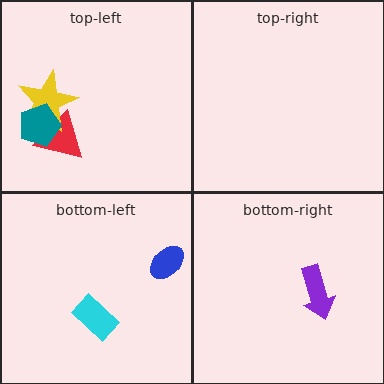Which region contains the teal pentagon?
The top-left region.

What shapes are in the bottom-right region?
The purple arrow.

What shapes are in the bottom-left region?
The cyan rectangle, the blue ellipse.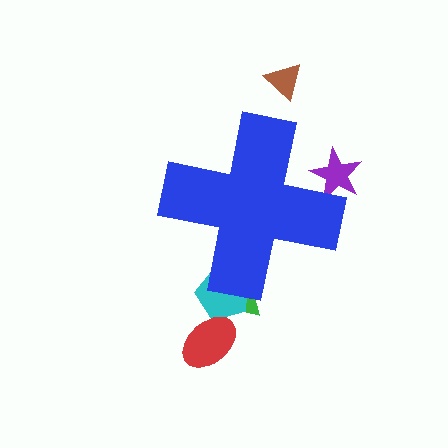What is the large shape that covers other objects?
A blue cross.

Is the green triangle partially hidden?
Yes, the green triangle is partially hidden behind the blue cross.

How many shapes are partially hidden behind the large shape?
3 shapes are partially hidden.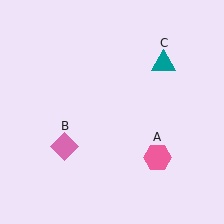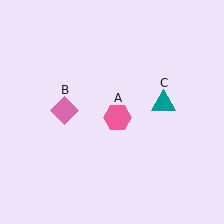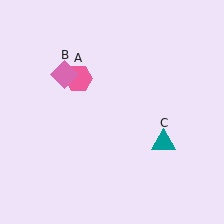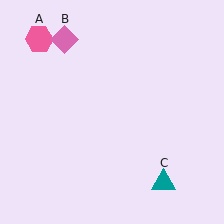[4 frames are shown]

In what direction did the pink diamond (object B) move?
The pink diamond (object B) moved up.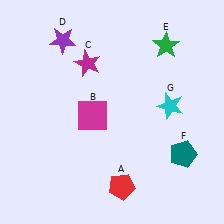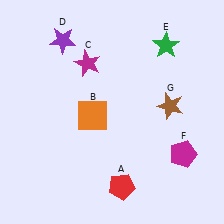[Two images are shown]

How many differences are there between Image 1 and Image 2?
There are 3 differences between the two images.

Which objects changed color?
B changed from magenta to orange. F changed from teal to magenta. G changed from cyan to brown.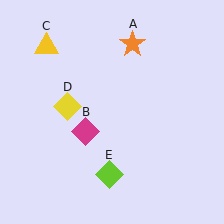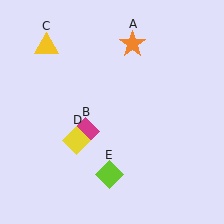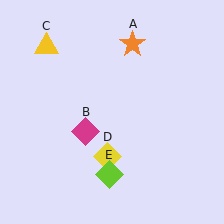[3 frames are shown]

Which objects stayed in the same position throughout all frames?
Orange star (object A) and magenta diamond (object B) and yellow triangle (object C) and lime diamond (object E) remained stationary.